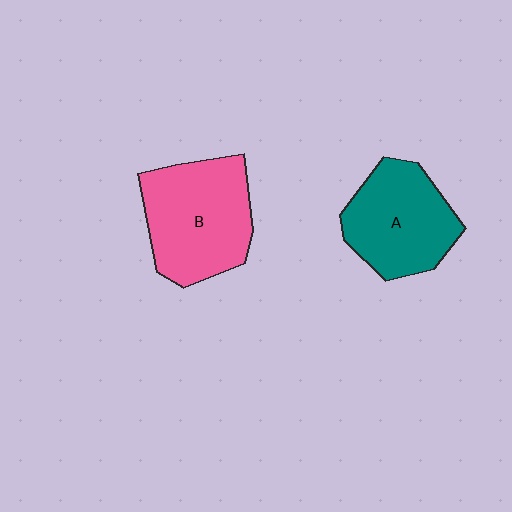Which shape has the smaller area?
Shape A (teal).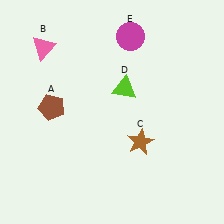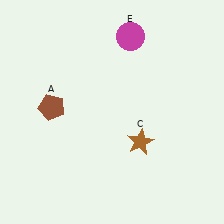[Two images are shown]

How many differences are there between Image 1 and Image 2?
There are 2 differences between the two images.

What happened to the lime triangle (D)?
The lime triangle (D) was removed in Image 2. It was in the top-right area of Image 1.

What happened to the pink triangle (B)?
The pink triangle (B) was removed in Image 2. It was in the top-left area of Image 1.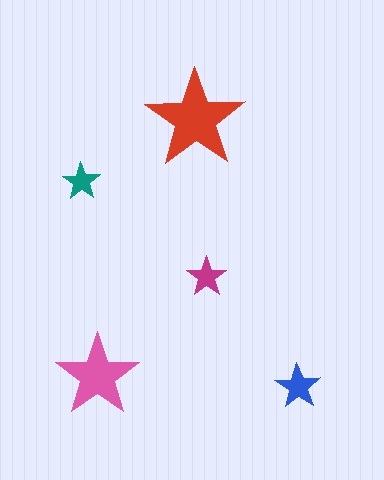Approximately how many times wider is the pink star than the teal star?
About 2 times wider.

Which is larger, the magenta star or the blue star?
The blue one.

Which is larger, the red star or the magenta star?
The red one.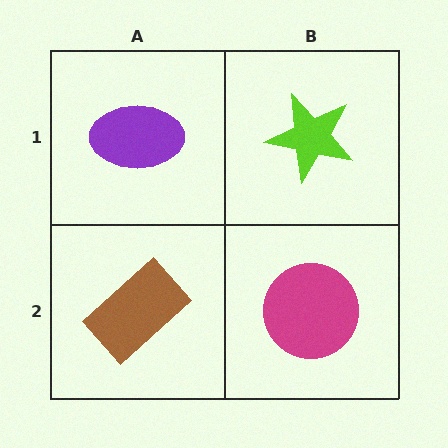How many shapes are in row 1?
2 shapes.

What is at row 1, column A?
A purple ellipse.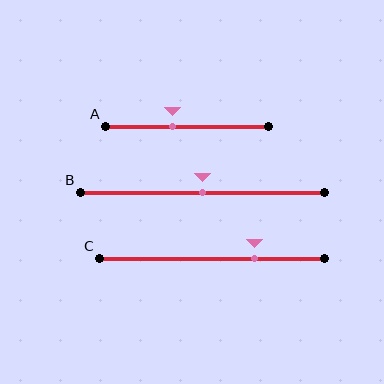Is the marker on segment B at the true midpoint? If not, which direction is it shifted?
Yes, the marker on segment B is at the true midpoint.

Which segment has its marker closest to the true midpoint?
Segment B has its marker closest to the true midpoint.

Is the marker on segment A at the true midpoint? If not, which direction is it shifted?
No, the marker on segment A is shifted to the left by about 9% of the segment length.